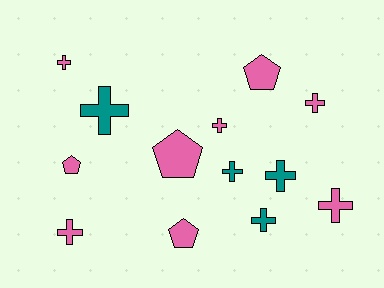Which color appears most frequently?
Pink, with 9 objects.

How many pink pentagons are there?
There are 4 pink pentagons.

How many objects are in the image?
There are 13 objects.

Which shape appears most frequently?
Cross, with 9 objects.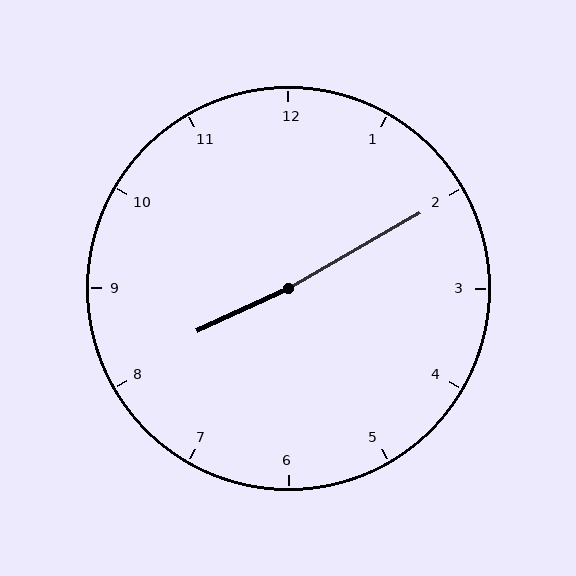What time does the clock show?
8:10.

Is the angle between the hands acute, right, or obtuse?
It is obtuse.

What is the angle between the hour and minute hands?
Approximately 175 degrees.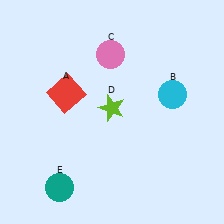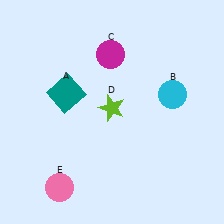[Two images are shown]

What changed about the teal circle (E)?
In Image 1, E is teal. In Image 2, it changed to pink.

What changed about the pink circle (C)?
In Image 1, C is pink. In Image 2, it changed to magenta.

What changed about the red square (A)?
In Image 1, A is red. In Image 2, it changed to teal.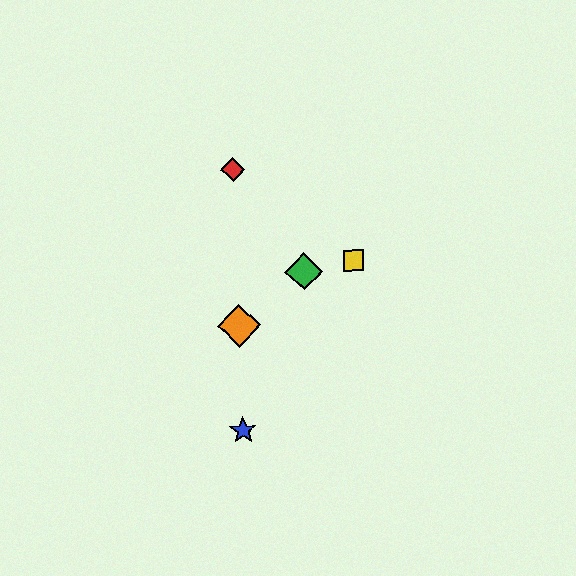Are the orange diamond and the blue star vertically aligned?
Yes, both are at x≈239.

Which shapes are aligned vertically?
The red diamond, the blue star, the purple diamond, the orange diamond are aligned vertically.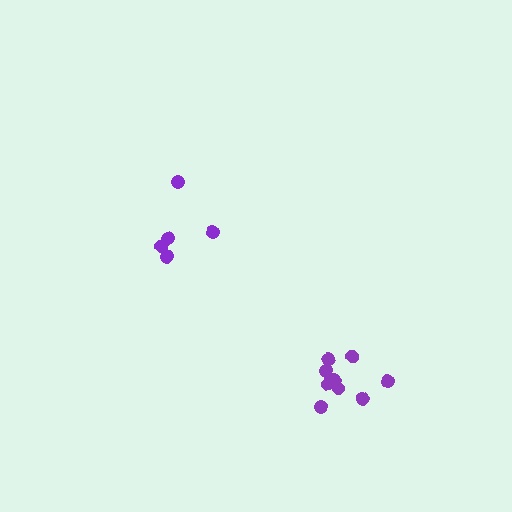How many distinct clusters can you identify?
There are 2 distinct clusters.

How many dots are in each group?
Group 1: 5 dots, Group 2: 9 dots (14 total).